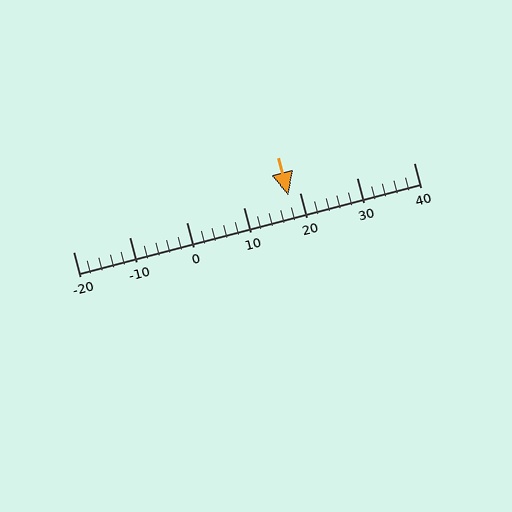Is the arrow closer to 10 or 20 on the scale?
The arrow is closer to 20.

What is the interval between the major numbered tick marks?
The major tick marks are spaced 10 units apart.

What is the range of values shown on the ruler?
The ruler shows values from -20 to 40.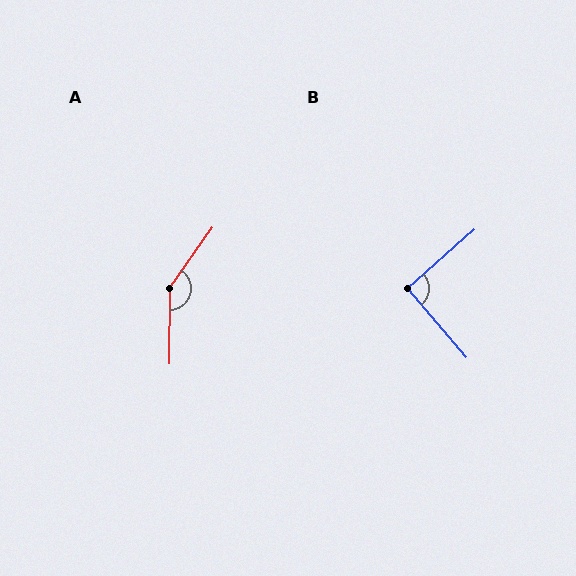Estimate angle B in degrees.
Approximately 91 degrees.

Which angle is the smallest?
B, at approximately 91 degrees.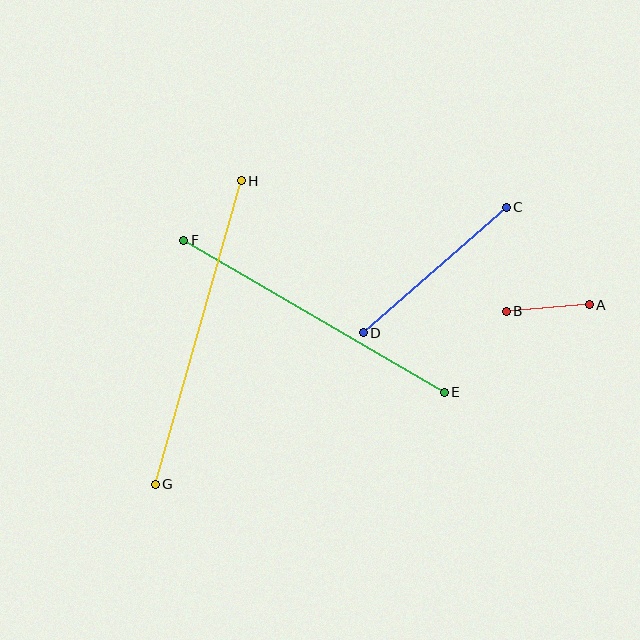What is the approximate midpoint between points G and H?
The midpoint is at approximately (198, 333) pixels.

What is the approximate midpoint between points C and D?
The midpoint is at approximately (435, 270) pixels.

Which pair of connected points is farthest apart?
Points G and H are farthest apart.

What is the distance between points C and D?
The distance is approximately 190 pixels.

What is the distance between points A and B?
The distance is approximately 83 pixels.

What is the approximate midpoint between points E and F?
The midpoint is at approximately (314, 316) pixels.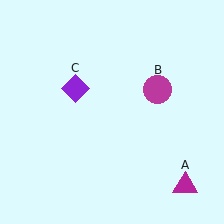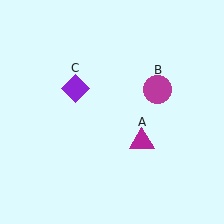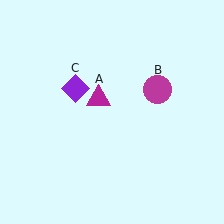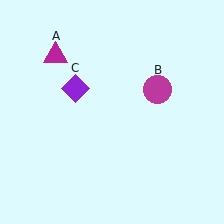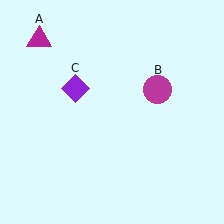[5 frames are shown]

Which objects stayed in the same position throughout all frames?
Magenta circle (object B) and purple diamond (object C) remained stationary.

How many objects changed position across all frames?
1 object changed position: magenta triangle (object A).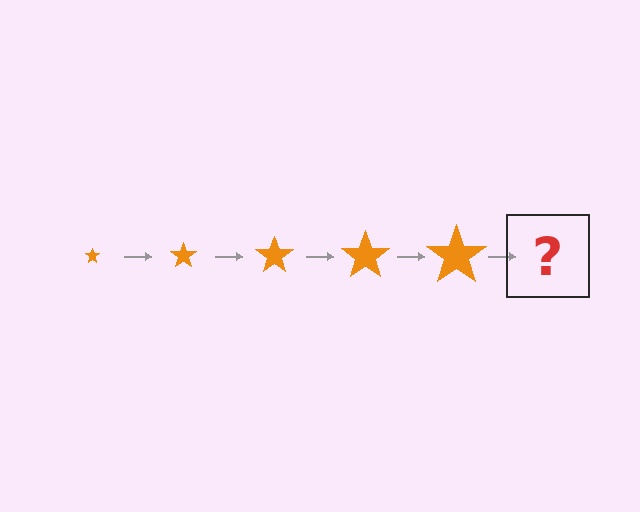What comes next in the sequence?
The next element should be an orange star, larger than the previous one.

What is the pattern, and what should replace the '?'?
The pattern is that the star gets progressively larger each step. The '?' should be an orange star, larger than the previous one.